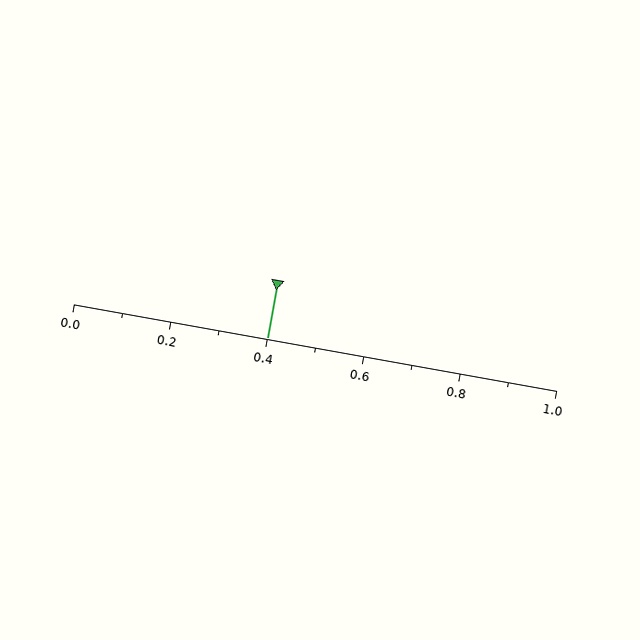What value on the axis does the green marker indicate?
The marker indicates approximately 0.4.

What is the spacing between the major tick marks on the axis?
The major ticks are spaced 0.2 apart.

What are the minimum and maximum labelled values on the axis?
The axis runs from 0.0 to 1.0.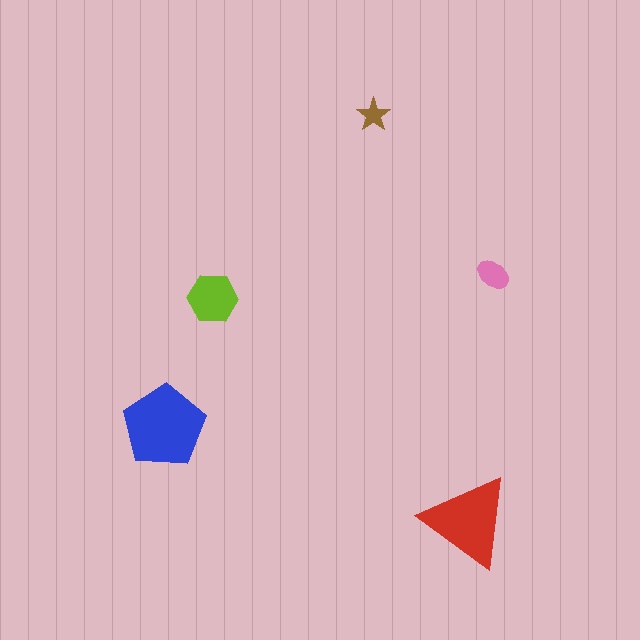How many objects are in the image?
There are 5 objects in the image.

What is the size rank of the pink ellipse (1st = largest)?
4th.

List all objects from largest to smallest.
The blue pentagon, the red triangle, the lime hexagon, the pink ellipse, the brown star.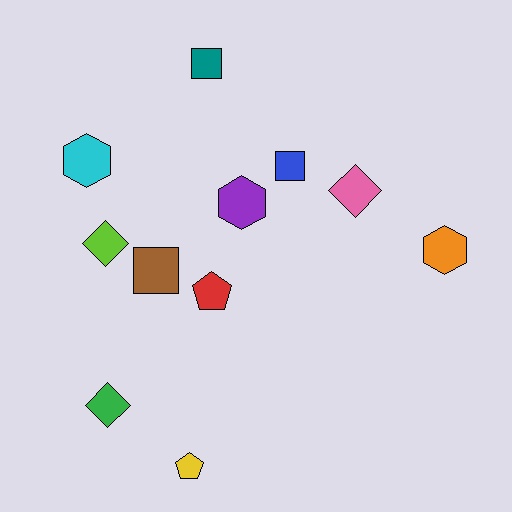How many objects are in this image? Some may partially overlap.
There are 11 objects.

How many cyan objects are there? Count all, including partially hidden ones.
There is 1 cyan object.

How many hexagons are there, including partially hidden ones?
There are 3 hexagons.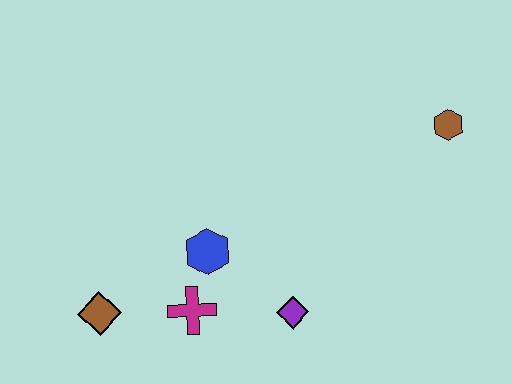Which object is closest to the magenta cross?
The blue hexagon is closest to the magenta cross.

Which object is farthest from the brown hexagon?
The brown diamond is farthest from the brown hexagon.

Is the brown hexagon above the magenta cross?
Yes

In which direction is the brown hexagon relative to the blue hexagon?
The brown hexagon is to the right of the blue hexagon.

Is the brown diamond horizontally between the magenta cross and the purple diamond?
No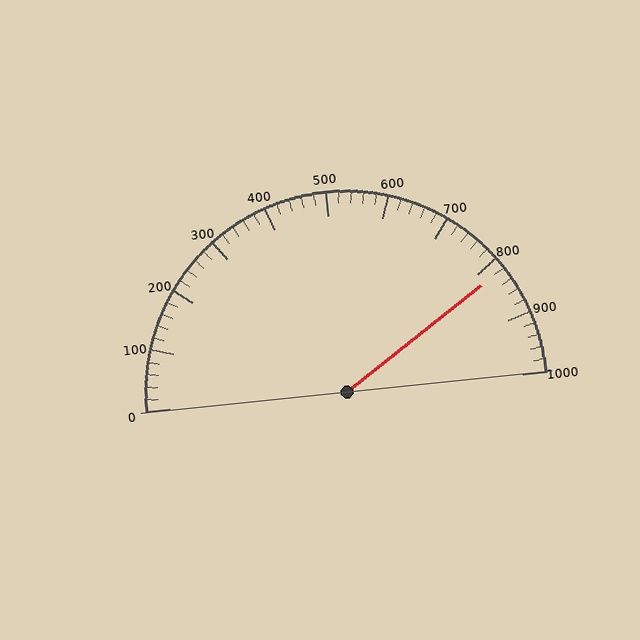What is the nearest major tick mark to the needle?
The nearest major tick mark is 800.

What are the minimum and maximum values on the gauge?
The gauge ranges from 0 to 1000.